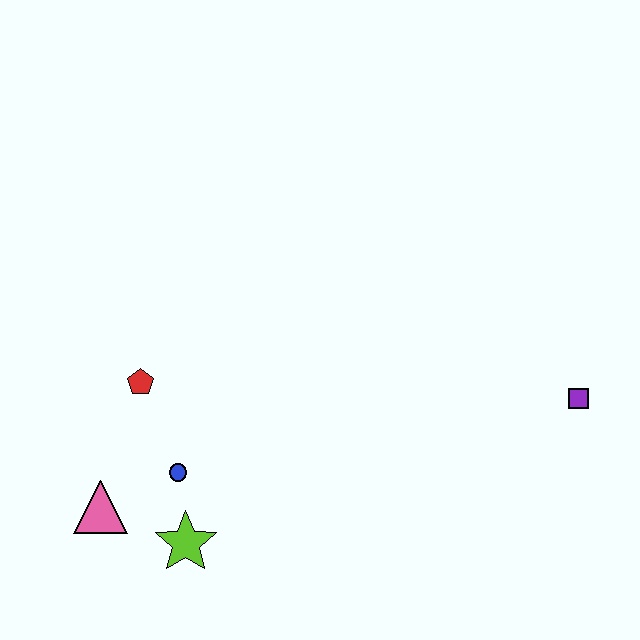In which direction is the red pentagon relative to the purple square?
The red pentagon is to the left of the purple square.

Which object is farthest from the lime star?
The purple square is farthest from the lime star.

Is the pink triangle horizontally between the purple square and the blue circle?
No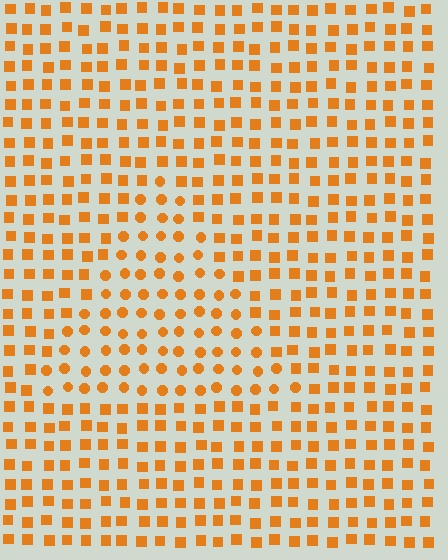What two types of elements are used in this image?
The image uses circles inside the triangle region and squares outside it.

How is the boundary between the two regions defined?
The boundary is defined by a change in element shape: circles inside vs. squares outside. All elements share the same color and spacing.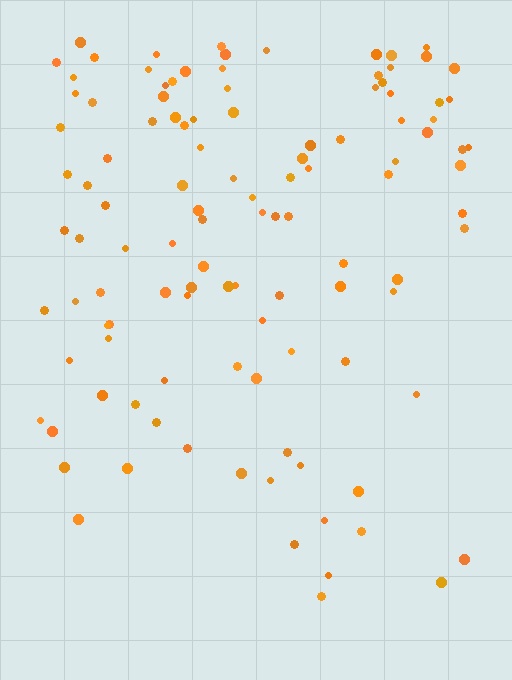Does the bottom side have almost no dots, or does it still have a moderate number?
Still a moderate number, just noticeably fewer than the top.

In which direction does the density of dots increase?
From bottom to top, with the top side densest.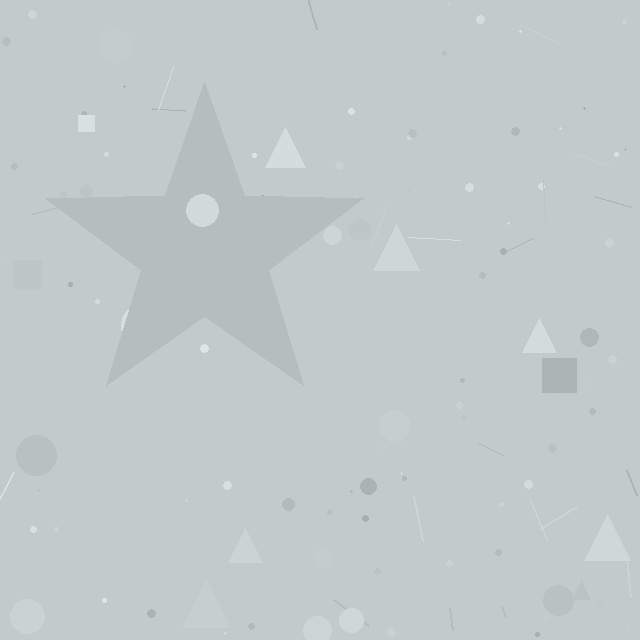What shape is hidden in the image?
A star is hidden in the image.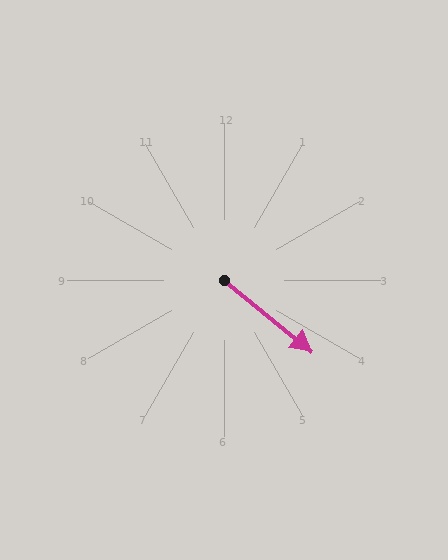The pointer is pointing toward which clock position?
Roughly 4 o'clock.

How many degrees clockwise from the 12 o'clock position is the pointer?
Approximately 129 degrees.